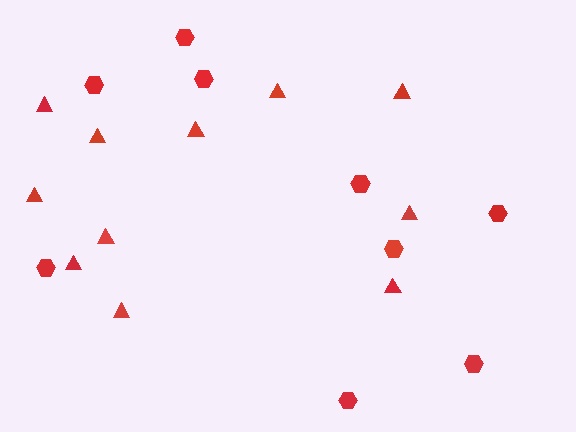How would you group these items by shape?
There are 2 groups: one group of triangles (11) and one group of hexagons (9).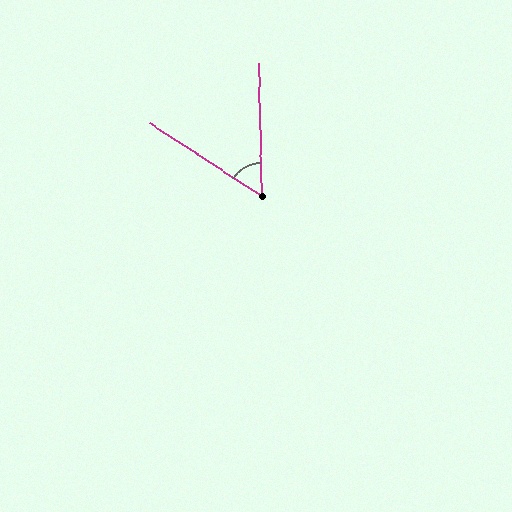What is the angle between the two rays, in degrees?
Approximately 56 degrees.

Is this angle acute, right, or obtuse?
It is acute.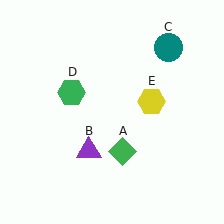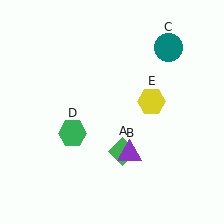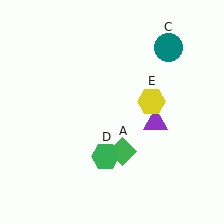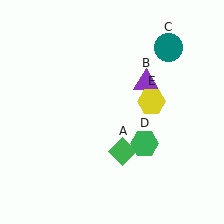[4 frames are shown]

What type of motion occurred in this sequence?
The purple triangle (object B), green hexagon (object D) rotated counterclockwise around the center of the scene.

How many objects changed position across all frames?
2 objects changed position: purple triangle (object B), green hexagon (object D).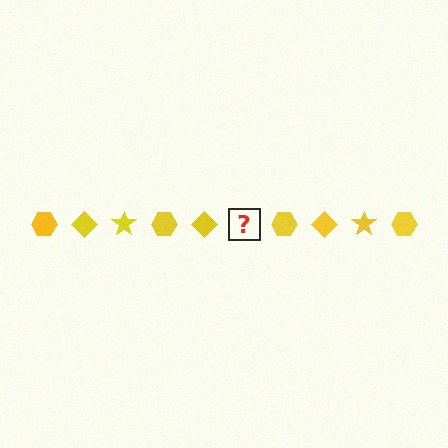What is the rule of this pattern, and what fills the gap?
The rule is that the pattern cycles through hexagon, diamond, star shapes in yellow. The gap should be filled with a yellow star.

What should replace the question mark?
The question mark should be replaced with a yellow star.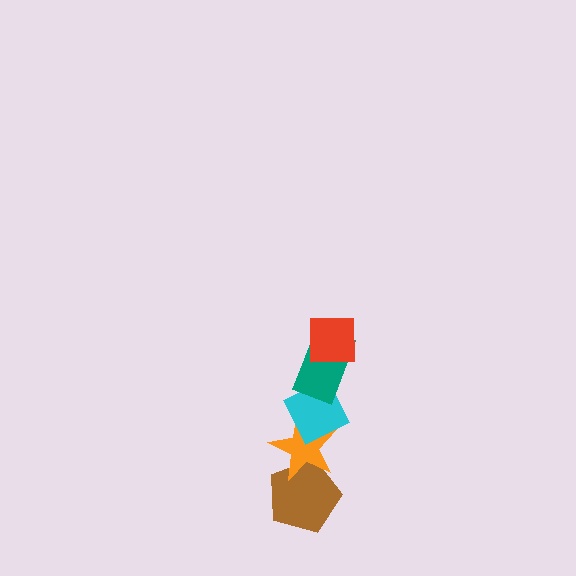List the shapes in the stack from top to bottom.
From top to bottom: the red square, the teal rectangle, the cyan diamond, the orange star, the brown pentagon.